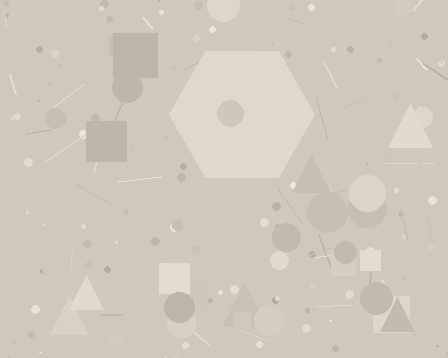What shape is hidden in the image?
A hexagon is hidden in the image.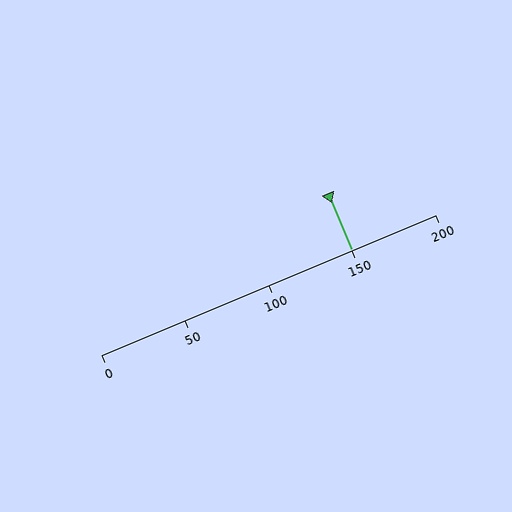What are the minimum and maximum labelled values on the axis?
The axis runs from 0 to 200.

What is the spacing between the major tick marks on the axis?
The major ticks are spaced 50 apart.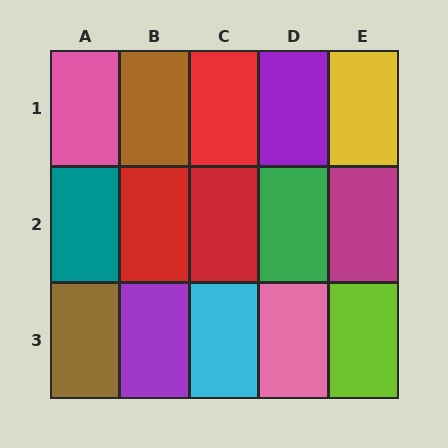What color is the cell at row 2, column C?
Red.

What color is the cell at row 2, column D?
Green.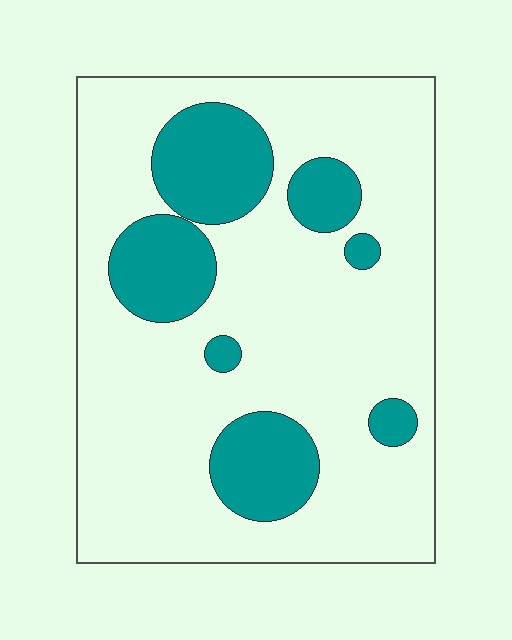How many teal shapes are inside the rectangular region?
7.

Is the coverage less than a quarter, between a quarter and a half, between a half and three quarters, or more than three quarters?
Less than a quarter.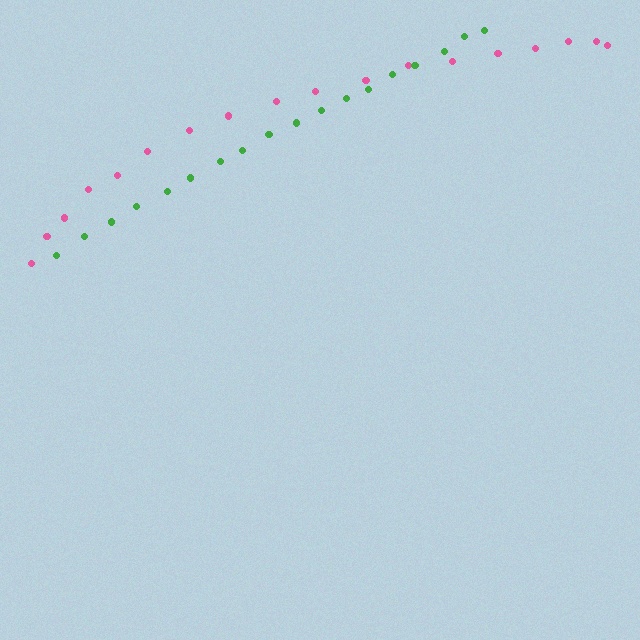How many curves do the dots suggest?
There are 2 distinct paths.